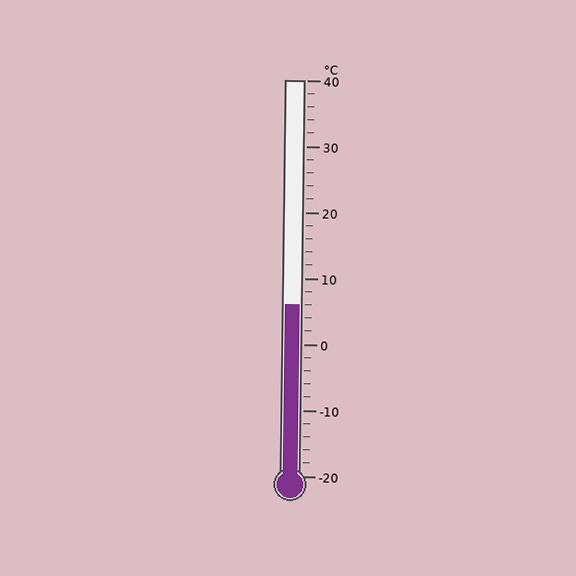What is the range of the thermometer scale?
The thermometer scale ranges from -20°C to 40°C.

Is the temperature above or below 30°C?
The temperature is below 30°C.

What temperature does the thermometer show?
The thermometer shows approximately 6°C.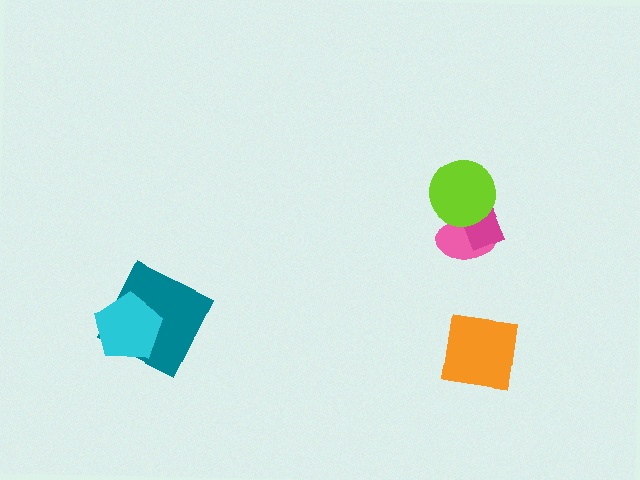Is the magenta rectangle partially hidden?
Yes, it is partially covered by another shape.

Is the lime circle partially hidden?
No, no other shape covers it.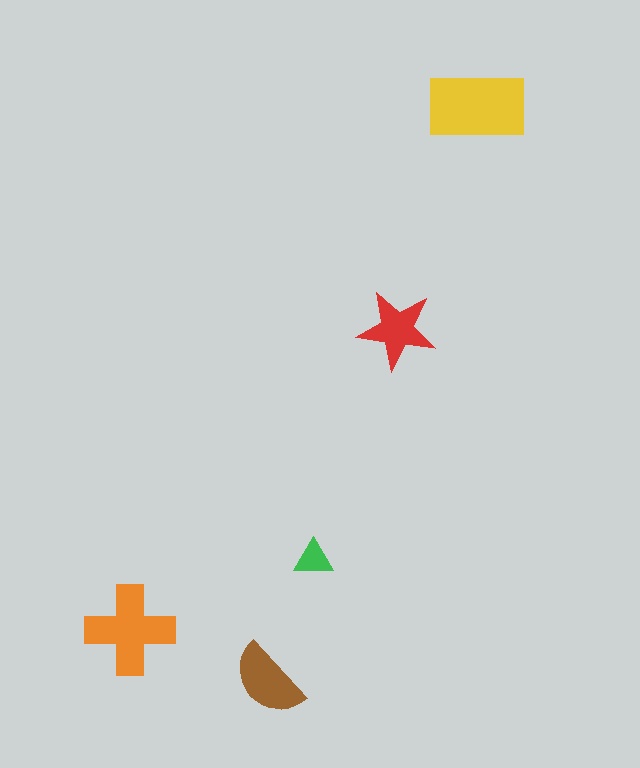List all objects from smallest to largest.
The green triangle, the red star, the brown semicircle, the orange cross, the yellow rectangle.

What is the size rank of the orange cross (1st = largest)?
2nd.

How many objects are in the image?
There are 5 objects in the image.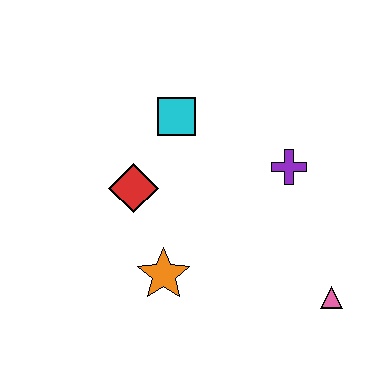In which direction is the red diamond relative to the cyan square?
The red diamond is below the cyan square.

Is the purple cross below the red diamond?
No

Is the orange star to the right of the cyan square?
No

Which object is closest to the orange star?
The red diamond is closest to the orange star.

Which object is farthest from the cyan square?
The pink triangle is farthest from the cyan square.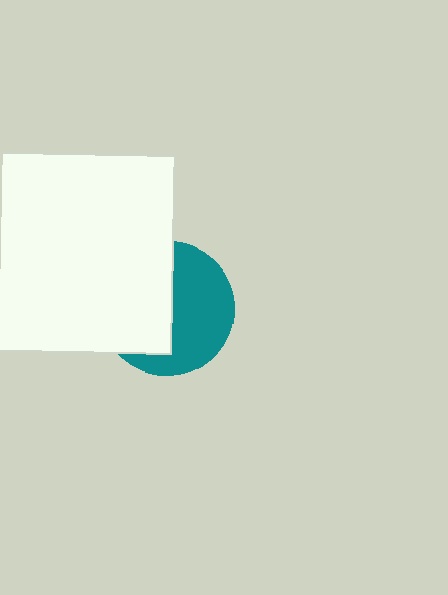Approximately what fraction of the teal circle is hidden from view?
Roughly 50% of the teal circle is hidden behind the white square.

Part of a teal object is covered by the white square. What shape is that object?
It is a circle.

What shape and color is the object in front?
The object in front is a white square.